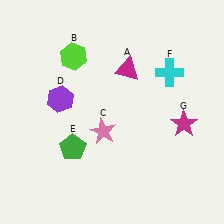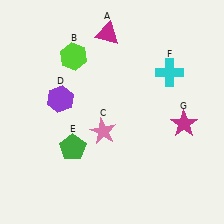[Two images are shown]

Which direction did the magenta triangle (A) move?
The magenta triangle (A) moved up.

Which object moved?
The magenta triangle (A) moved up.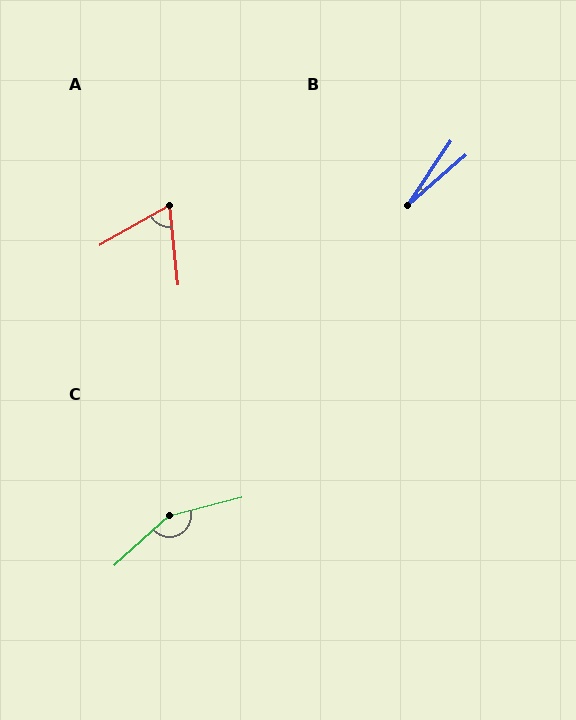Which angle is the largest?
C, at approximately 152 degrees.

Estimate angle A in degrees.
Approximately 66 degrees.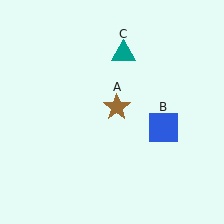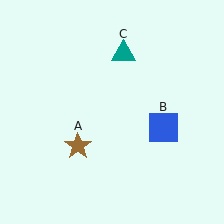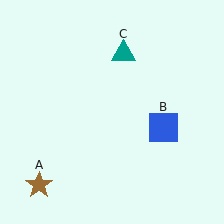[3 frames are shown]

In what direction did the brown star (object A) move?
The brown star (object A) moved down and to the left.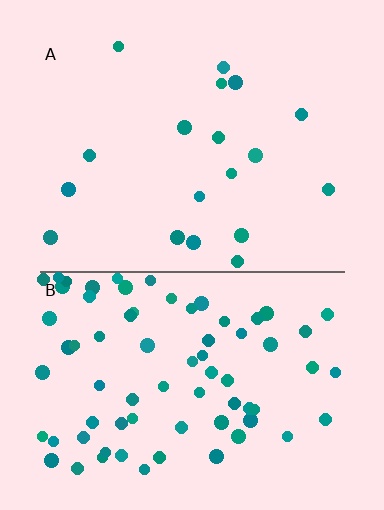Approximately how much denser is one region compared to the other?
Approximately 4.0× — region B over region A.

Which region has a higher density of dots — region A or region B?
B (the bottom).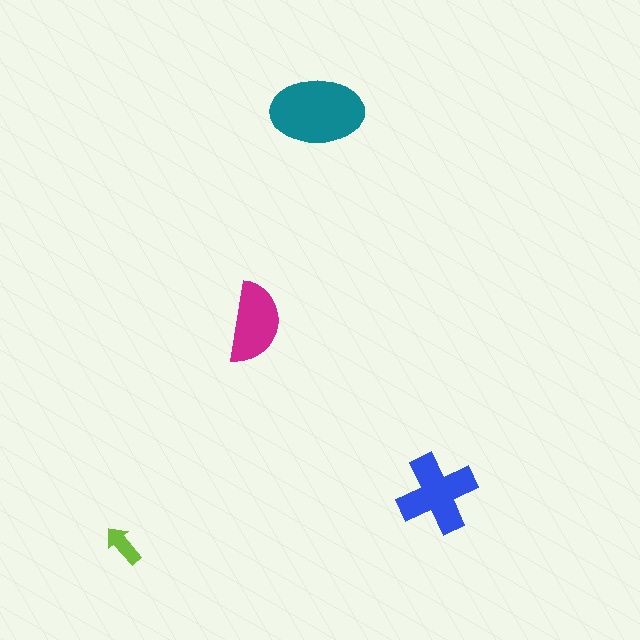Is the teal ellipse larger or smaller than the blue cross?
Larger.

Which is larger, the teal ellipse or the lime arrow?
The teal ellipse.